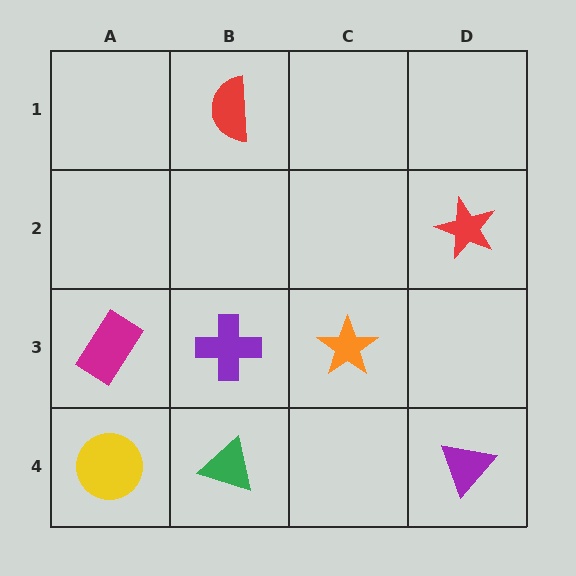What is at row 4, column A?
A yellow circle.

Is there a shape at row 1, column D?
No, that cell is empty.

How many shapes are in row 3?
3 shapes.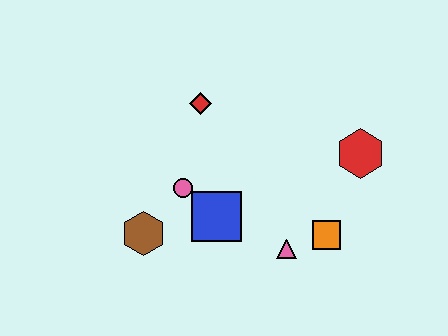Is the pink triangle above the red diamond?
No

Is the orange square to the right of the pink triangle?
Yes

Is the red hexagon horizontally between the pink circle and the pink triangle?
No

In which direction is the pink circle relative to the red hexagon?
The pink circle is to the left of the red hexagon.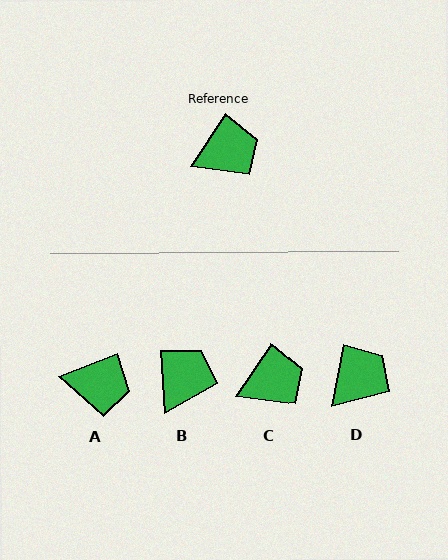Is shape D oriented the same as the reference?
No, it is off by about 23 degrees.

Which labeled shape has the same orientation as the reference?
C.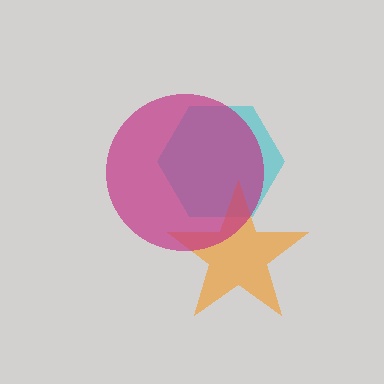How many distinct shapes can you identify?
There are 3 distinct shapes: a cyan hexagon, an orange star, a magenta circle.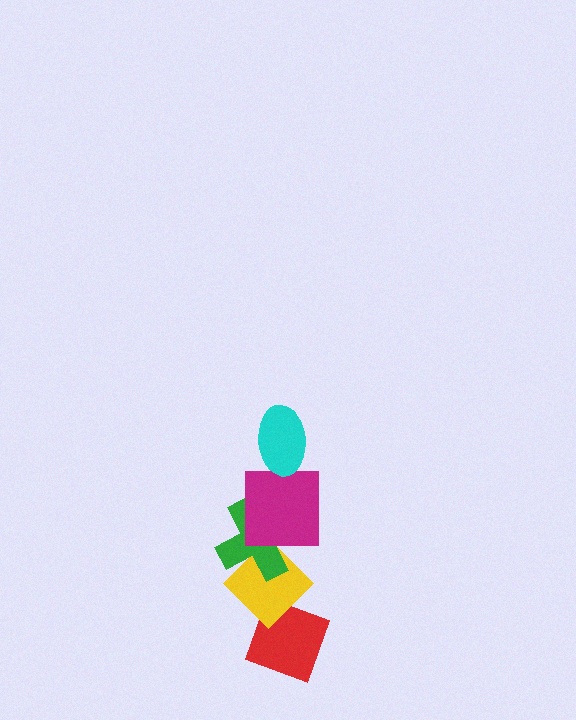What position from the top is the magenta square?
The magenta square is 2nd from the top.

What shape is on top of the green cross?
The magenta square is on top of the green cross.